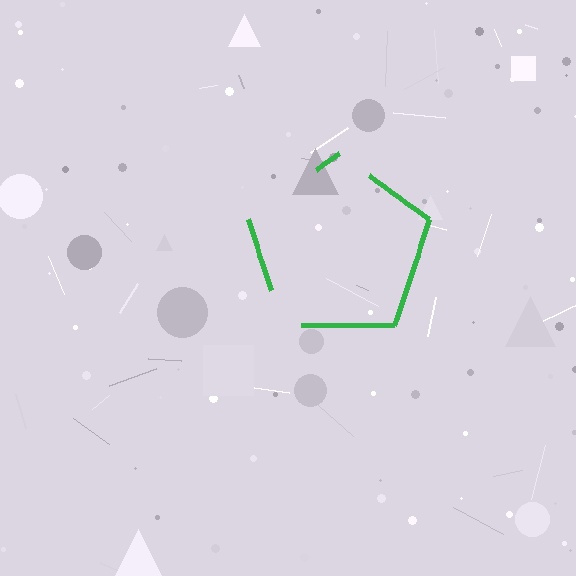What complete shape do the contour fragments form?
The contour fragments form a pentagon.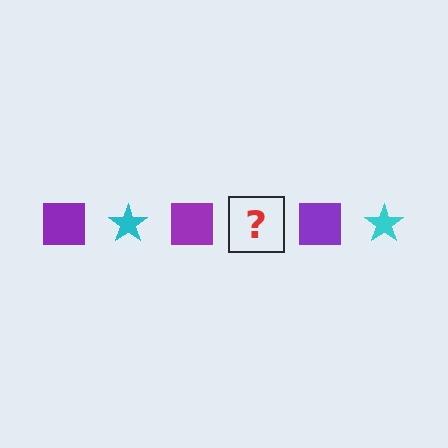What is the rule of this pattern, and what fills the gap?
The rule is that the pattern alternates between purple square and cyan star. The gap should be filled with a cyan star.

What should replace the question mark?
The question mark should be replaced with a cyan star.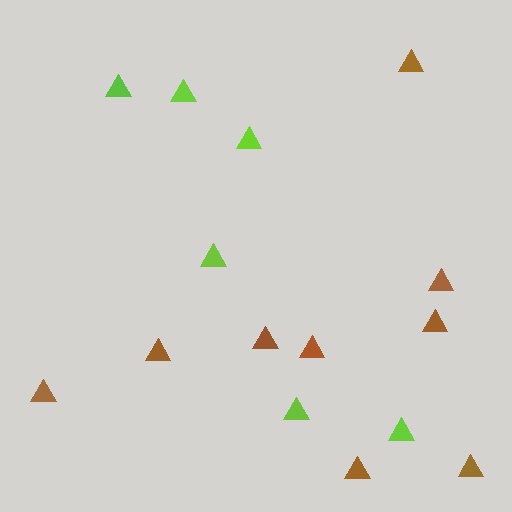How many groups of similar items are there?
There are 2 groups: one group of lime triangles (6) and one group of brown triangles (9).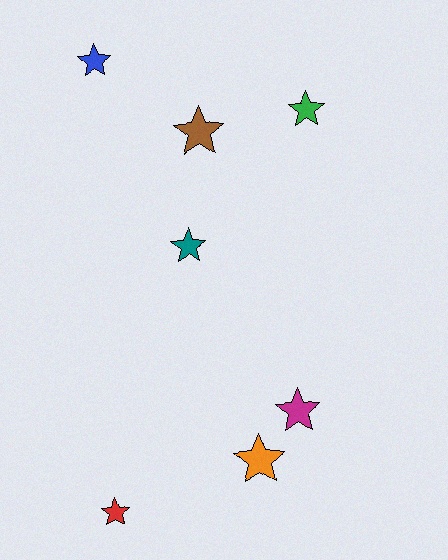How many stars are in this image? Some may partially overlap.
There are 7 stars.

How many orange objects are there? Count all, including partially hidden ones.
There is 1 orange object.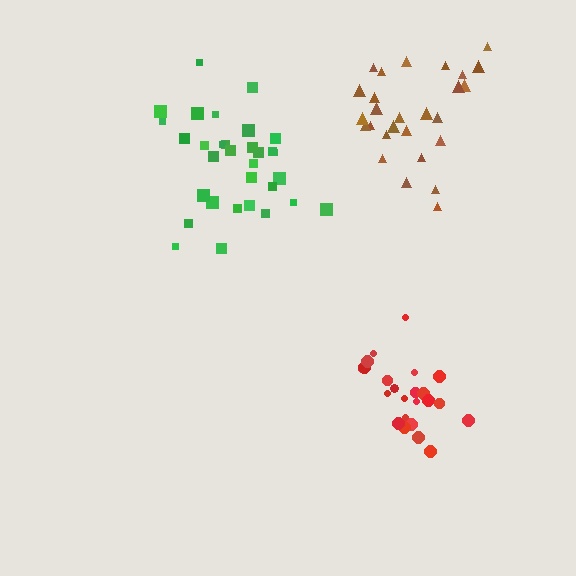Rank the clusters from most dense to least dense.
red, green, brown.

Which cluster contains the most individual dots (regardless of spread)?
Green (32).